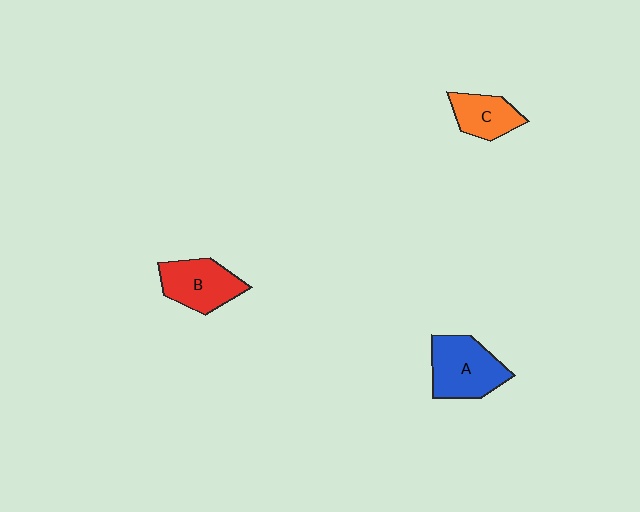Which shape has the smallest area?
Shape C (orange).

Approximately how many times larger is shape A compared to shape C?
Approximately 1.5 times.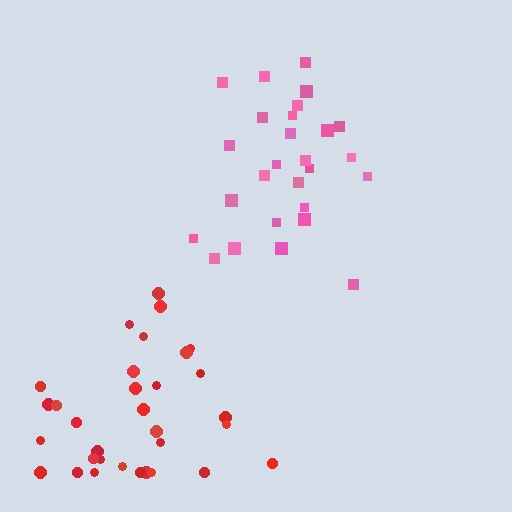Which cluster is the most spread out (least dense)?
Red.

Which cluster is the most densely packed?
Pink.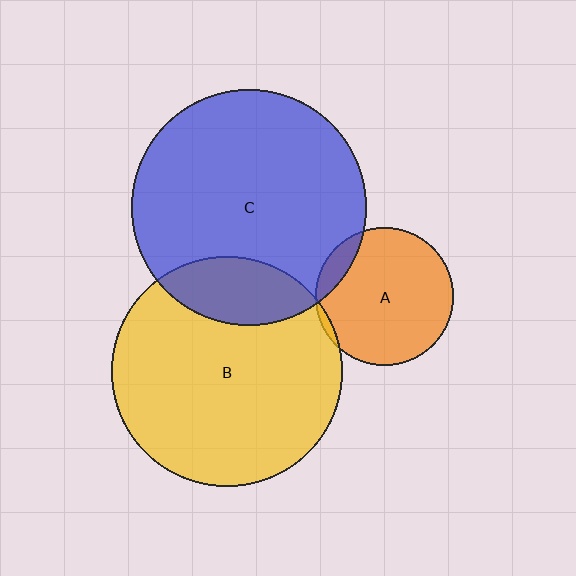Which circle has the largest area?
Circle C (blue).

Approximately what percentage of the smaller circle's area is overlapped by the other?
Approximately 10%.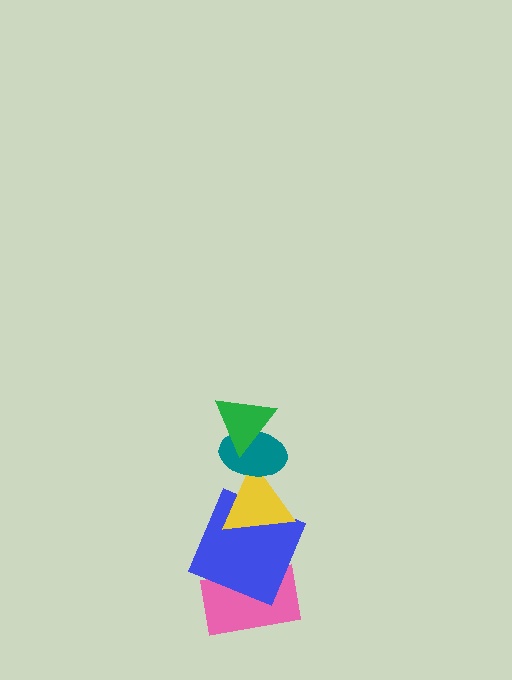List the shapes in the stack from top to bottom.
From top to bottom: the green triangle, the teal ellipse, the yellow triangle, the blue square, the pink rectangle.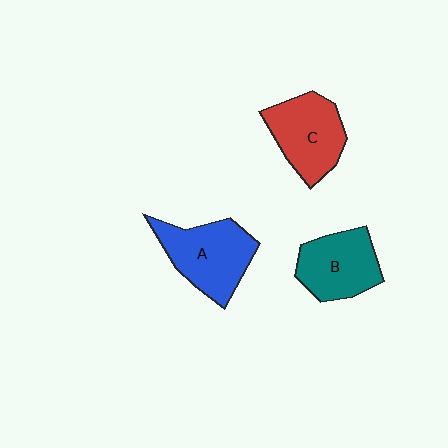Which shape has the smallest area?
Shape B (teal).